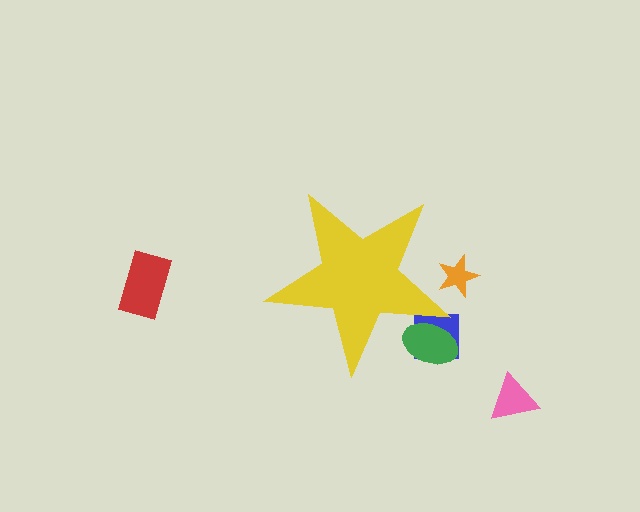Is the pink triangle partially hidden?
No, the pink triangle is fully visible.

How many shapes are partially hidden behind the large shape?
3 shapes are partially hidden.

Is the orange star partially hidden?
Yes, the orange star is partially hidden behind the yellow star.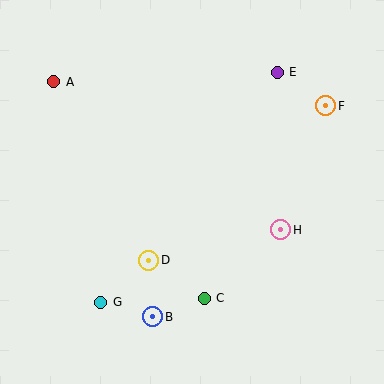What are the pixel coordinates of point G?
Point G is at (101, 302).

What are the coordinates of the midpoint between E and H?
The midpoint between E and H is at (279, 151).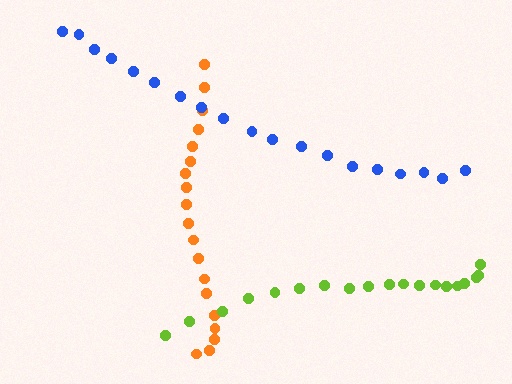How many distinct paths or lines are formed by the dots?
There are 3 distinct paths.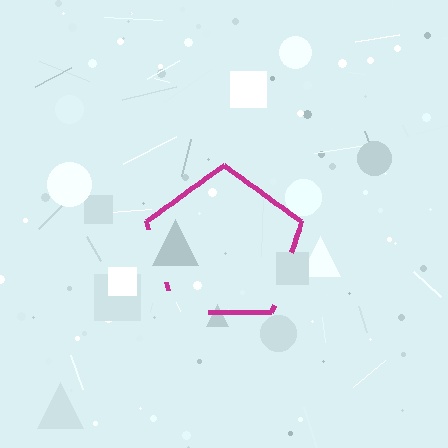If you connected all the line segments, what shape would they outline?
They would outline a pentagon.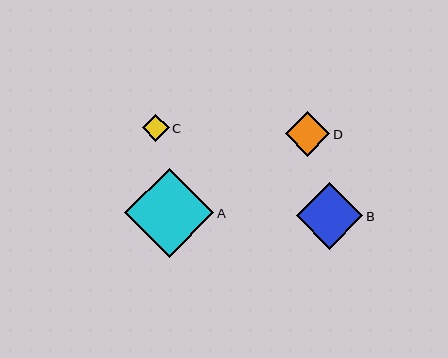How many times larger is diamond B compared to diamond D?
Diamond B is approximately 1.5 times the size of diamond D.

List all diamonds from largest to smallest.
From largest to smallest: A, B, D, C.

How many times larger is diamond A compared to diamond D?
Diamond A is approximately 2.0 times the size of diamond D.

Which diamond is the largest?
Diamond A is the largest with a size of approximately 89 pixels.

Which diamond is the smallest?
Diamond C is the smallest with a size of approximately 27 pixels.